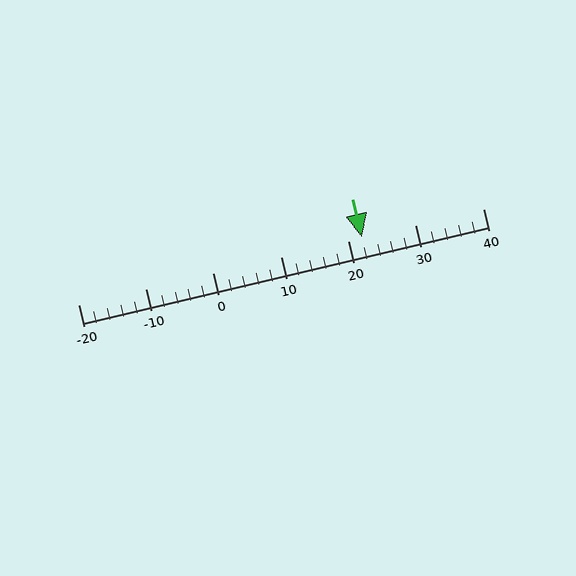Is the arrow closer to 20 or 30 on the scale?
The arrow is closer to 20.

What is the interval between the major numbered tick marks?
The major tick marks are spaced 10 units apart.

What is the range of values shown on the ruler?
The ruler shows values from -20 to 40.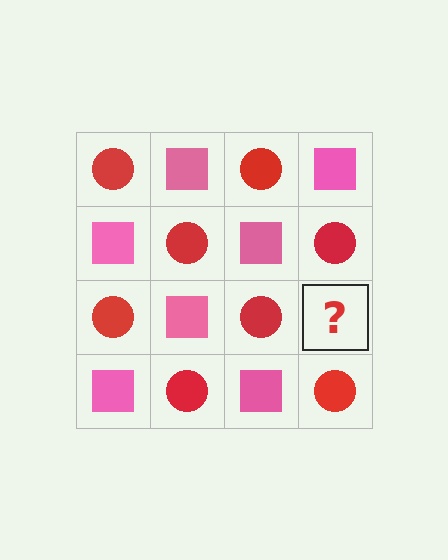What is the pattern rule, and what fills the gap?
The rule is that it alternates red circle and pink square in a checkerboard pattern. The gap should be filled with a pink square.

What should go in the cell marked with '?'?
The missing cell should contain a pink square.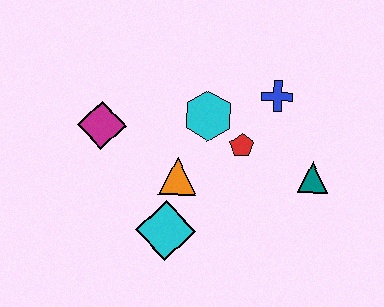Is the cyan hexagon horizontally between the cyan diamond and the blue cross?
Yes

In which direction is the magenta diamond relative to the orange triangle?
The magenta diamond is to the left of the orange triangle.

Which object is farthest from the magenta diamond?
The teal triangle is farthest from the magenta diamond.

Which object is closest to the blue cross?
The red pentagon is closest to the blue cross.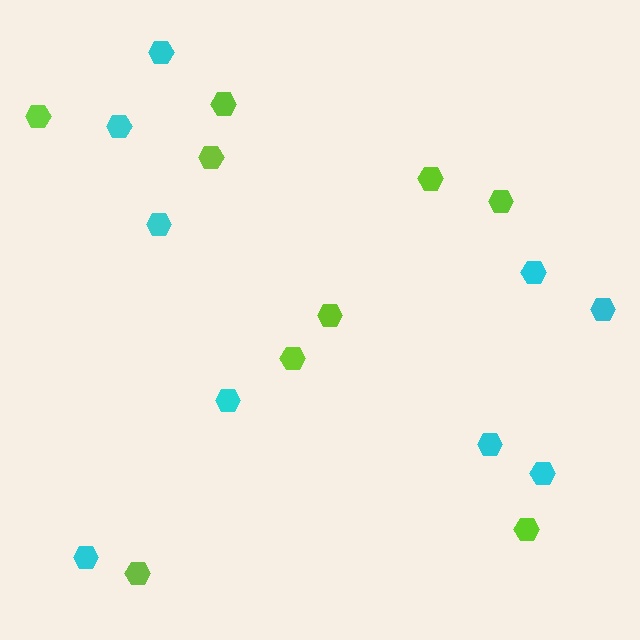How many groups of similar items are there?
There are 2 groups: one group of lime hexagons (9) and one group of cyan hexagons (9).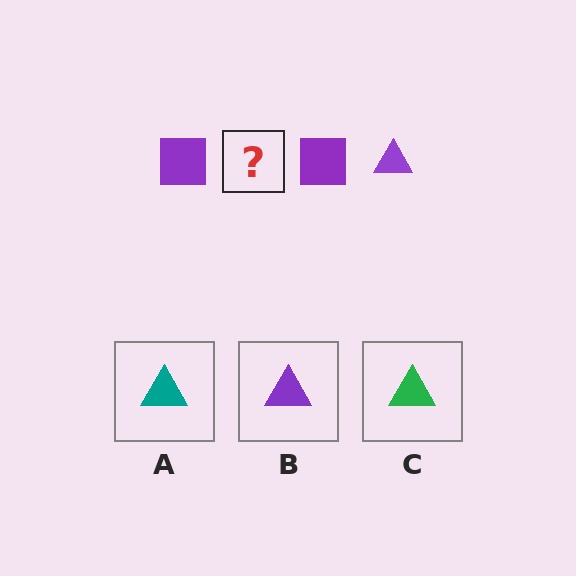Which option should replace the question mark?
Option B.